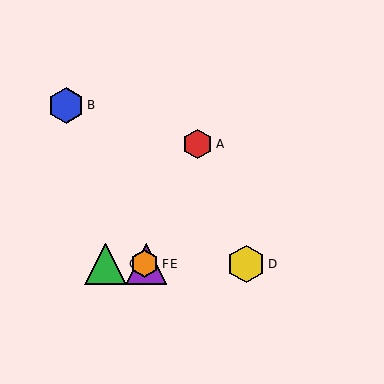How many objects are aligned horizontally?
4 objects (C, D, E, F) are aligned horizontally.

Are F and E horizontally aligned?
Yes, both are at y≈264.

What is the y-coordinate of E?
Object E is at y≈264.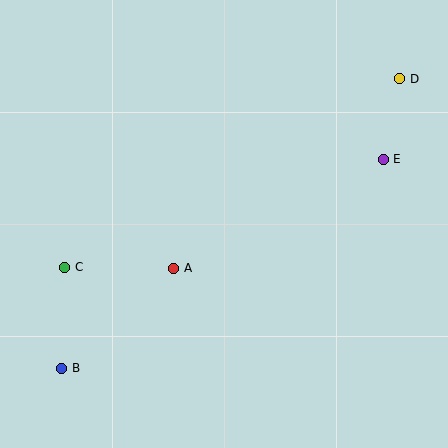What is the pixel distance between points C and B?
The distance between C and B is 101 pixels.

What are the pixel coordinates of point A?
Point A is at (174, 268).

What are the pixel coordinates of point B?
Point B is at (62, 368).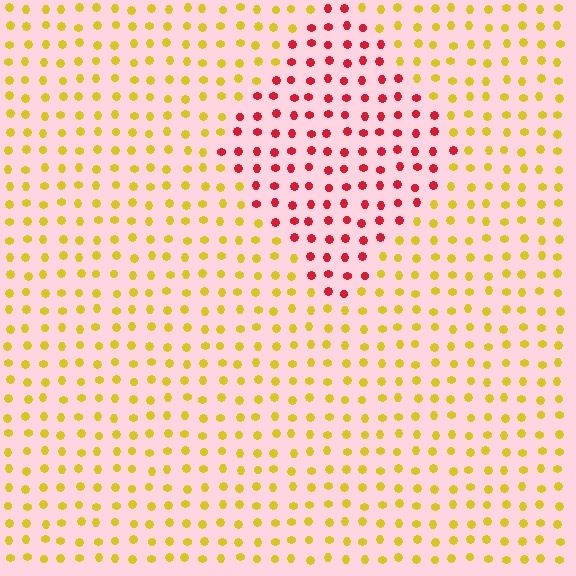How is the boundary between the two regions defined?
The boundary is defined purely by a slight shift in hue (about 62 degrees). Spacing, size, and orientation are identical on both sides.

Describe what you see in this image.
The image is filled with small yellow elements in a uniform arrangement. A diamond-shaped region is visible where the elements are tinted to a slightly different hue, forming a subtle color boundary.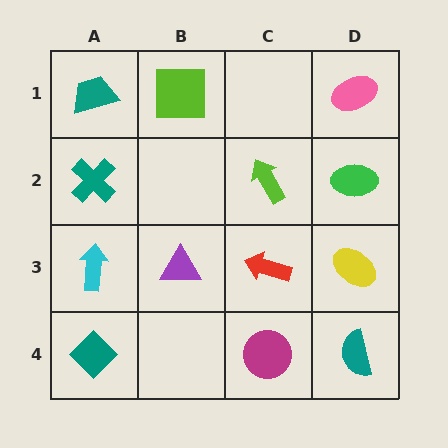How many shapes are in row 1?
3 shapes.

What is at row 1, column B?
A lime square.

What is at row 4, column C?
A magenta circle.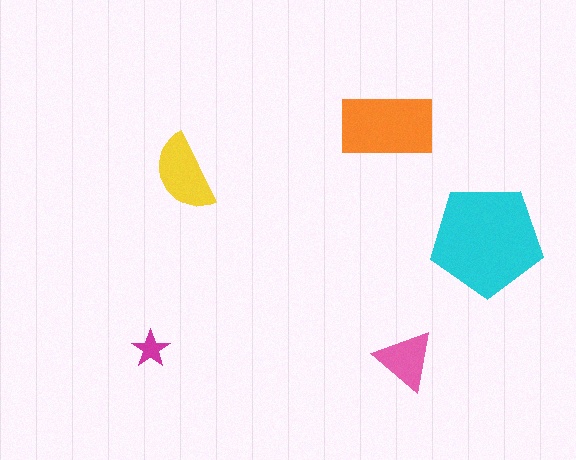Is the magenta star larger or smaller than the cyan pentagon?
Smaller.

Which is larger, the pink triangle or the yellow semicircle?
The yellow semicircle.